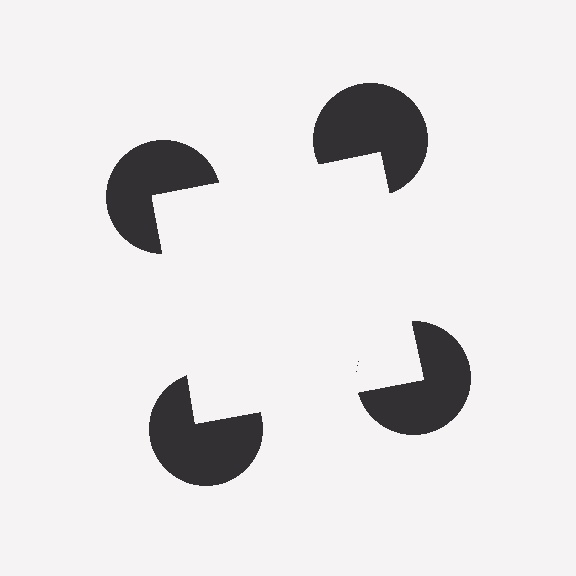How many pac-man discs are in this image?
There are 4 — one at each vertex of the illusory square.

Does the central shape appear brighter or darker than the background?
It typically appears slightly brighter than the background, even though no actual brightness change is drawn.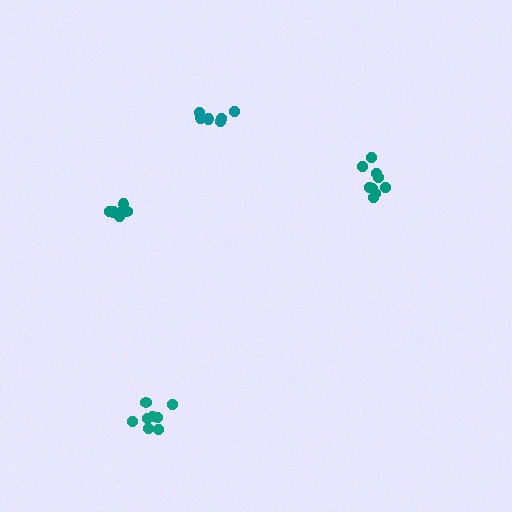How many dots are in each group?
Group 1: 6 dots, Group 2: 8 dots, Group 3: 9 dots, Group 4: 6 dots (29 total).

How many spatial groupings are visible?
There are 4 spatial groupings.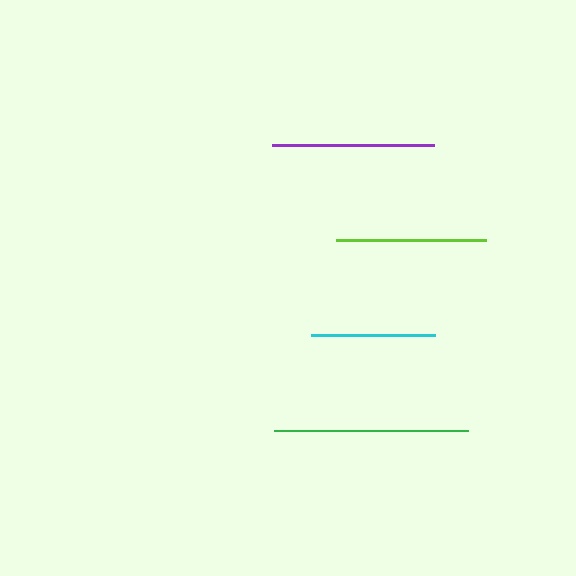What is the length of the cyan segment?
The cyan segment is approximately 124 pixels long.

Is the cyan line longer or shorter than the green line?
The green line is longer than the cyan line.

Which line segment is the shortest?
The cyan line is the shortest at approximately 124 pixels.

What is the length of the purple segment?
The purple segment is approximately 163 pixels long.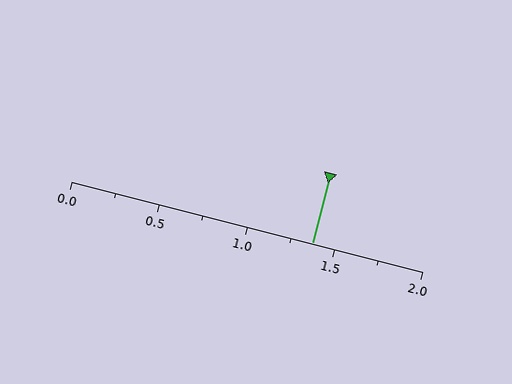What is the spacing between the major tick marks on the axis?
The major ticks are spaced 0.5 apart.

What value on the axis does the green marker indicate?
The marker indicates approximately 1.38.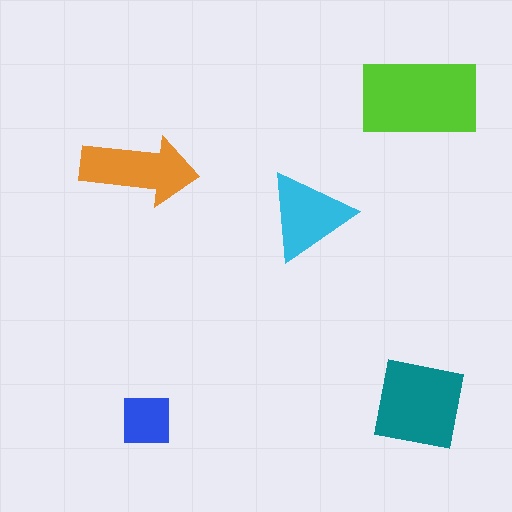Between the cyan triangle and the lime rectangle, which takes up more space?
The lime rectangle.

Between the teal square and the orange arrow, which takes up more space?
The teal square.